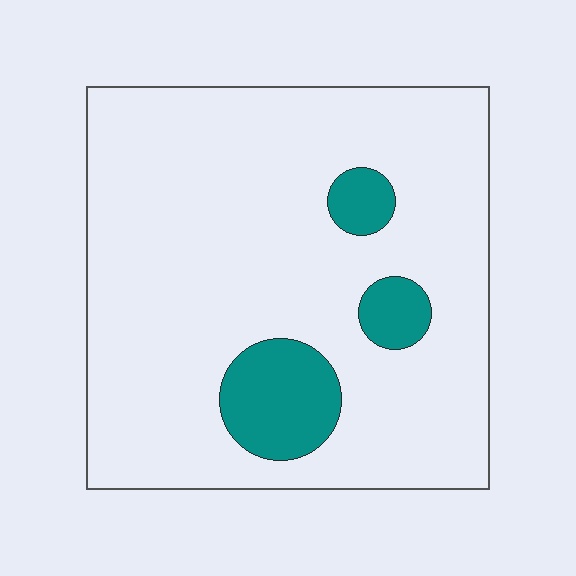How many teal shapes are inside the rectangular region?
3.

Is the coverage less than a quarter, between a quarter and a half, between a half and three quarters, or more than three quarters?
Less than a quarter.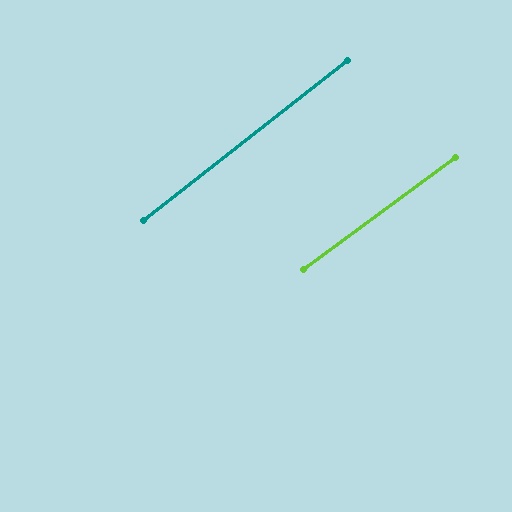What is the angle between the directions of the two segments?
Approximately 2 degrees.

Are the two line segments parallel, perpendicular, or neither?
Parallel — their directions differ by only 1.8°.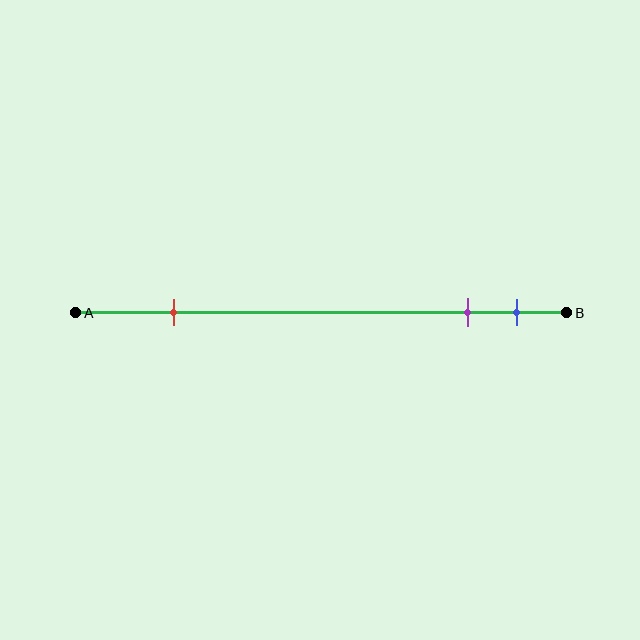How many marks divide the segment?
There are 3 marks dividing the segment.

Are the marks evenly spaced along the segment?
No, the marks are not evenly spaced.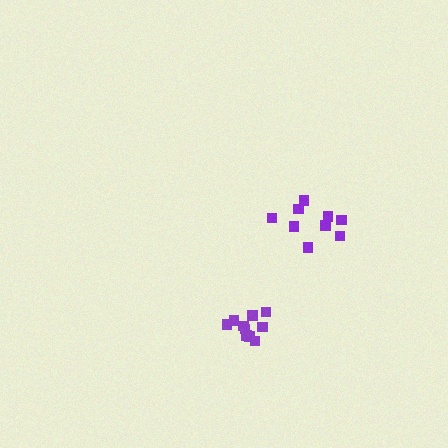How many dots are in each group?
Group 1: 10 dots, Group 2: 9 dots (19 total).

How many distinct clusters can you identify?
There are 2 distinct clusters.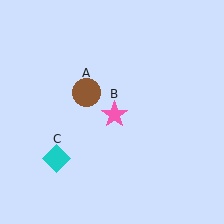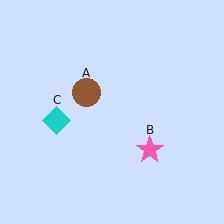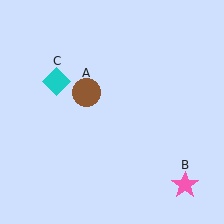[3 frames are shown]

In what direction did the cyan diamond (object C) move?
The cyan diamond (object C) moved up.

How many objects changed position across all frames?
2 objects changed position: pink star (object B), cyan diamond (object C).